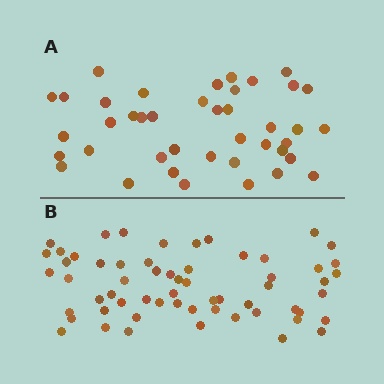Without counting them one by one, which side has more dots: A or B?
Region B (the bottom region) has more dots.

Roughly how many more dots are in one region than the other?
Region B has approximately 20 more dots than region A.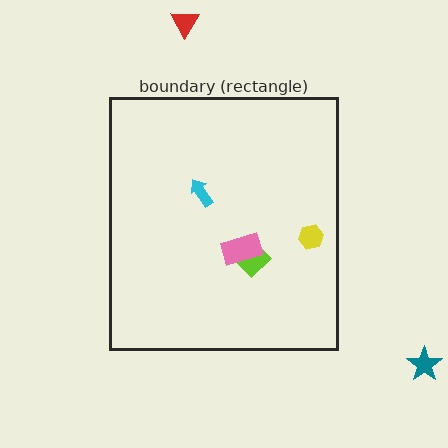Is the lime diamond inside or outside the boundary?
Inside.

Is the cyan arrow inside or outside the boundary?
Inside.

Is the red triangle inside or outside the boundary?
Outside.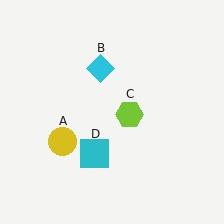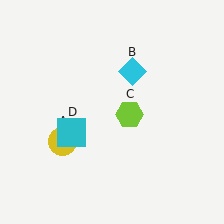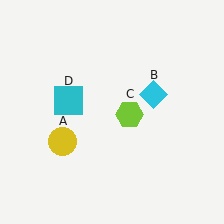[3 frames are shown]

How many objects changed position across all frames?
2 objects changed position: cyan diamond (object B), cyan square (object D).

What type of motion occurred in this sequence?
The cyan diamond (object B), cyan square (object D) rotated clockwise around the center of the scene.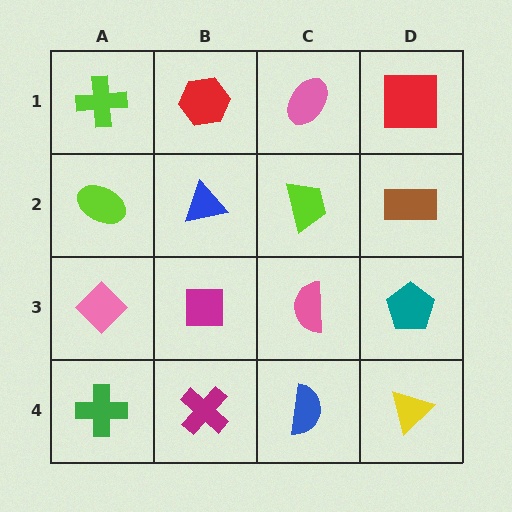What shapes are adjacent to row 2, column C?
A pink ellipse (row 1, column C), a pink semicircle (row 3, column C), a blue triangle (row 2, column B), a brown rectangle (row 2, column D).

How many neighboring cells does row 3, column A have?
3.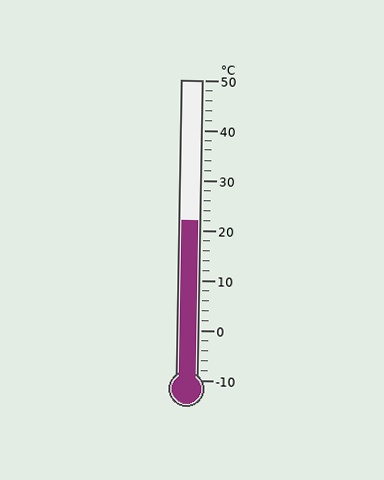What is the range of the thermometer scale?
The thermometer scale ranges from -10°C to 50°C.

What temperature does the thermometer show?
The thermometer shows approximately 22°C.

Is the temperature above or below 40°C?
The temperature is below 40°C.